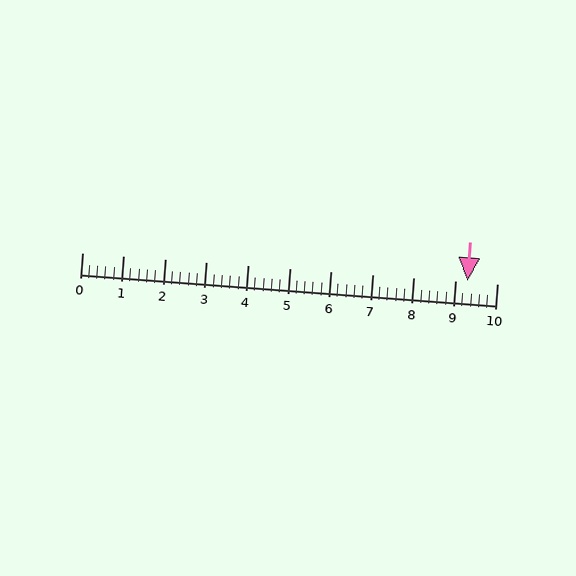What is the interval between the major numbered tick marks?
The major tick marks are spaced 1 units apart.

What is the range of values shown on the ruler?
The ruler shows values from 0 to 10.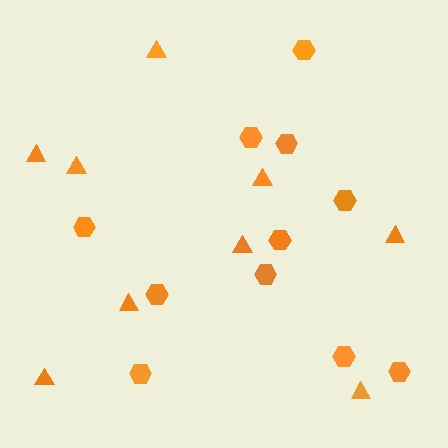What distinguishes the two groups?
There are 2 groups: one group of hexagons (11) and one group of triangles (9).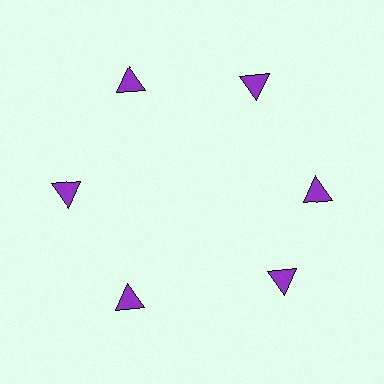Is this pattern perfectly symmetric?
No. The 6 purple triangles are arranged in a ring, but one element near the 5 o'clock position is rotated out of alignment along the ring, breaking the 6-fold rotational symmetry.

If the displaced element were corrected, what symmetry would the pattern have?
It would have 6-fold rotational symmetry — the pattern would map onto itself every 60 degrees.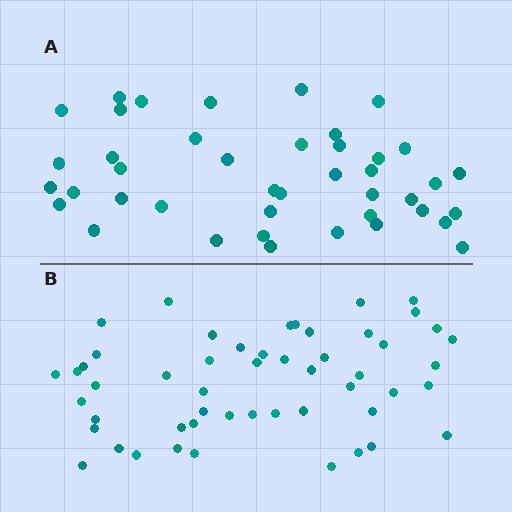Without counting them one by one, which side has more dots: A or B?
Region B (the bottom region) has more dots.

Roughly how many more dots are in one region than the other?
Region B has roughly 10 or so more dots than region A.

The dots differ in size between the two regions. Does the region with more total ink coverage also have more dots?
No. Region A has more total ink coverage because its dots are larger, but region B actually contains more individual dots. Total area can be misleading — the number of items is what matters here.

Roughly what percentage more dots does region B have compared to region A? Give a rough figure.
About 25% more.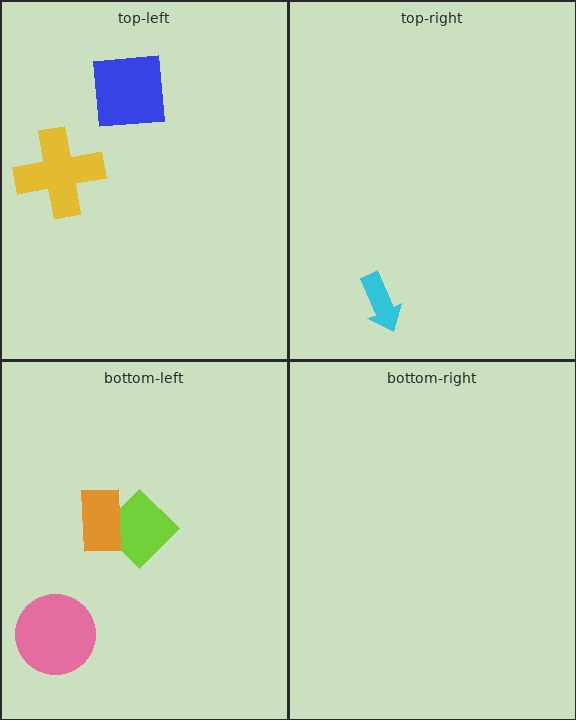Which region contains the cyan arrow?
The top-right region.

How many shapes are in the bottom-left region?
3.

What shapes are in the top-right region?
The cyan arrow.